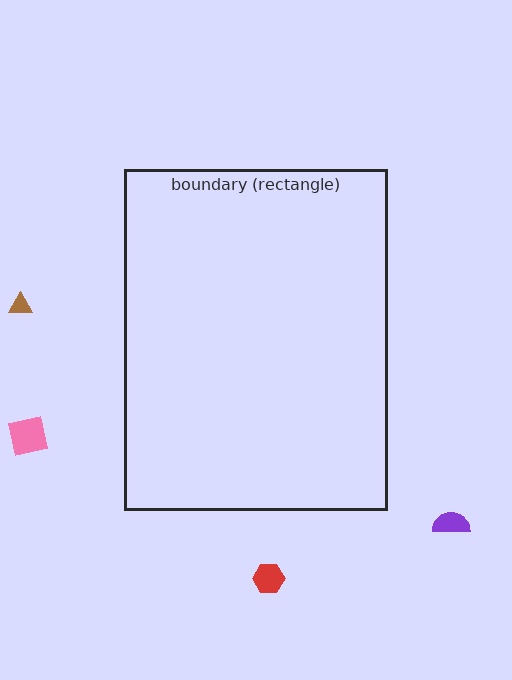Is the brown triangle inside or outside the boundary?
Outside.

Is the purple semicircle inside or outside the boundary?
Outside.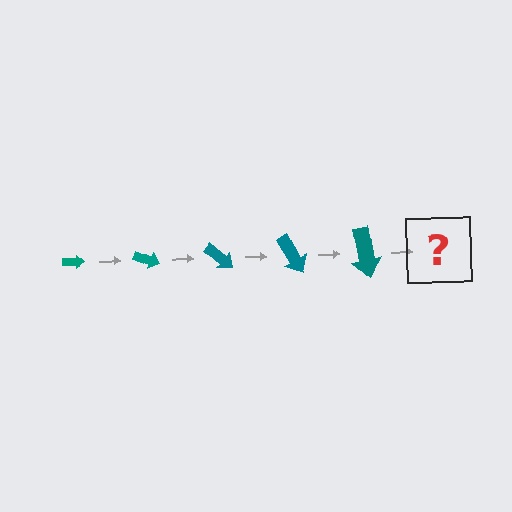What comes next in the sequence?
The next element should be an arrow, larger than the previous one and rotated 100 degrees from the start.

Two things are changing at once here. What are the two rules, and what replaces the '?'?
The two rules are that the arrow grows larger each step and it rotates 20 degrees each step. The '?' should be an arrow, larger than the previous one and rotated 100 degrees from the start.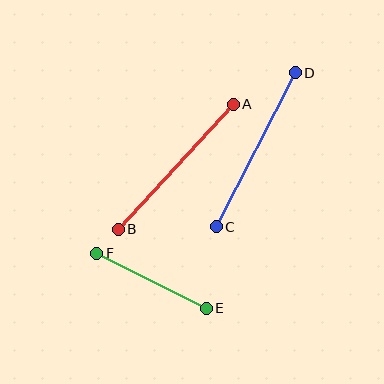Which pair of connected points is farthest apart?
Points C and D are farthest apart.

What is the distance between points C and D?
The distance is approximately 173 pixels.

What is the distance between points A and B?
The distance is approximately 170 pixels.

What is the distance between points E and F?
The distance is approximately 123 pixels.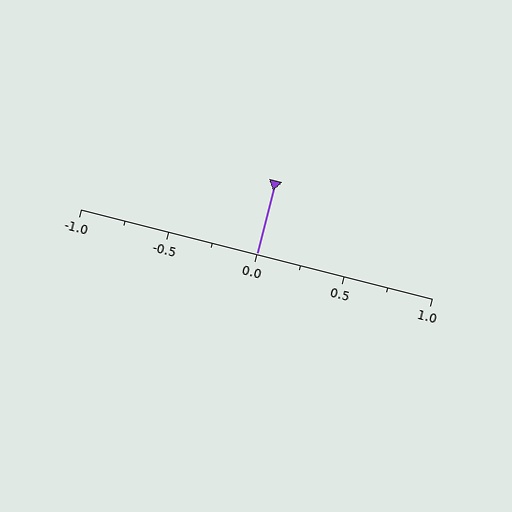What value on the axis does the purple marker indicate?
The marker indicates approximately 0.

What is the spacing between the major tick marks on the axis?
The major ticks are spaced 0.5 apart.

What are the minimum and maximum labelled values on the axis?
The axis runs from -1.0 to 1.0.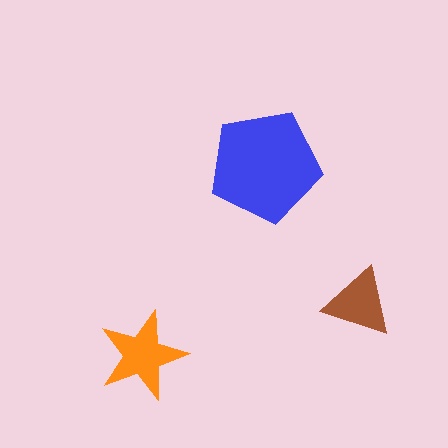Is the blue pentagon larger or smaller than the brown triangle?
Larger.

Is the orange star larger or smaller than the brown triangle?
Larger.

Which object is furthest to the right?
The brown triangle is rightmost.